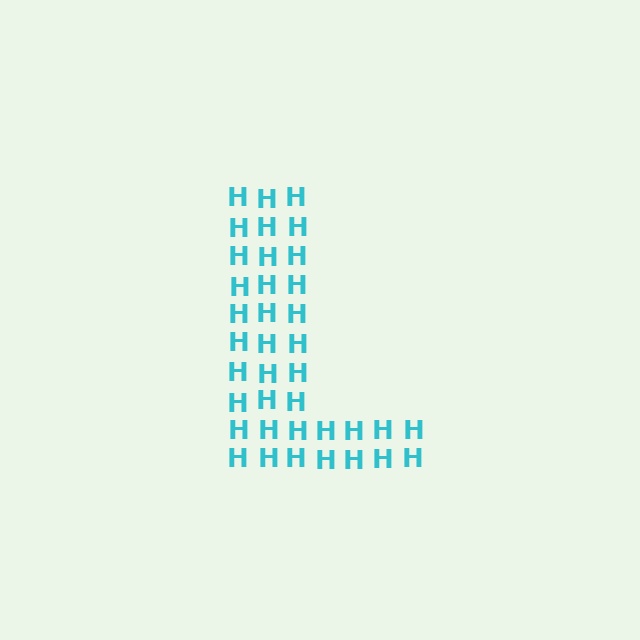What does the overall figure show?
The overall figure shows the letter L.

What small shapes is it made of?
It is made of small letter H's.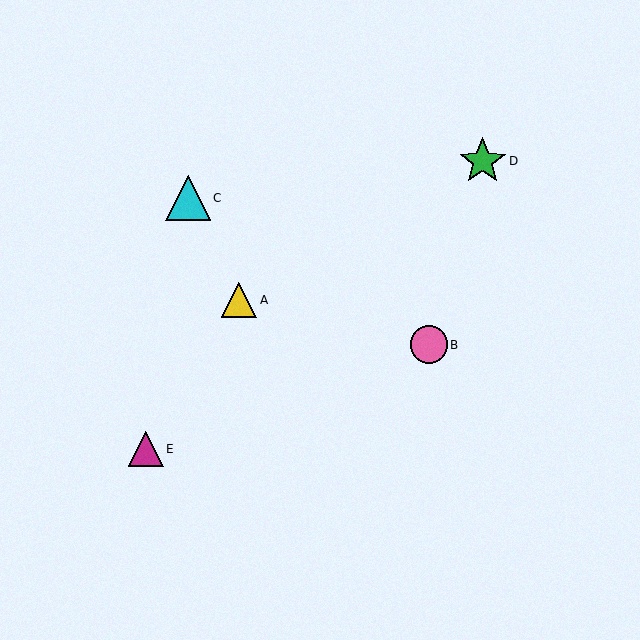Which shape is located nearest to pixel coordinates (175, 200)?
The cyan triangle (labeled C) at (188, 198) is nearest to that location.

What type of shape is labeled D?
Shape D is a green star.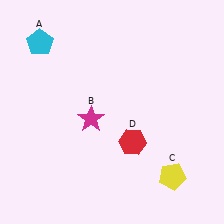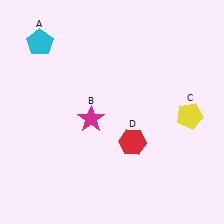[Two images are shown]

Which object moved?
The yellow pentagon (C) moved up.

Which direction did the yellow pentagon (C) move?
The yellow pentagon (C) moved up.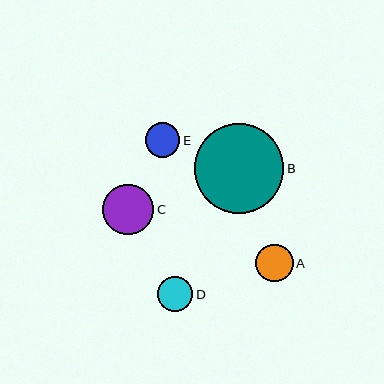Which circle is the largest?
Circle B is the largest with a size of approximately 90 pixels.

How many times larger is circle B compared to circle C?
Circle B is approximately 1.8 times the size of circle C.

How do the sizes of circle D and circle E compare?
Circle D and circle E are approximately the same size.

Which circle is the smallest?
Circle E is the smallest with a size of approximately 35 pixels.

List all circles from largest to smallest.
From largest to smallest: B, C, A, D, E.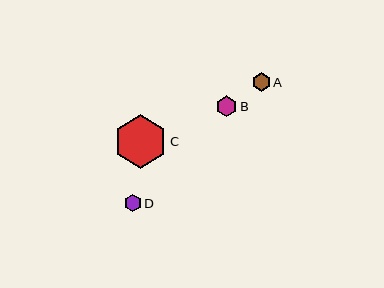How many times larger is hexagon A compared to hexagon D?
Hexagon A is approximately 1.1 times the size of hexagon D.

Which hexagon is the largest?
Hexagon C is the largest with a size of approximately 54 pixels.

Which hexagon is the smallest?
Hexagon D is the smallest with a size of approximately 17 pixels.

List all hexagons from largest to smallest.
From largest to smallest: C, B, A, D.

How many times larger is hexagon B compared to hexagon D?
Hexagon B is approximately 1.2 times the size of hexagon D.